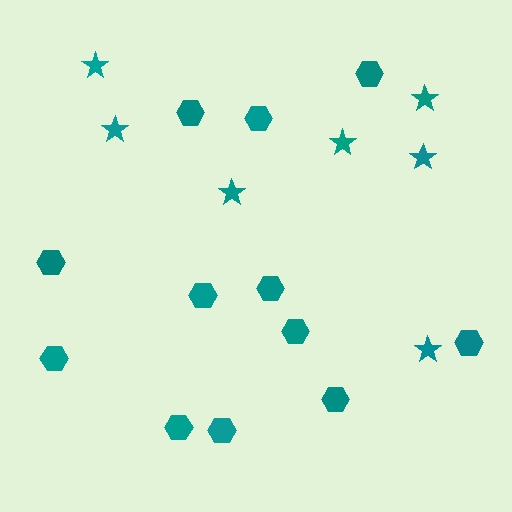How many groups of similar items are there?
There are 2 groups: one group of stars (7) and one group of hexagons (12).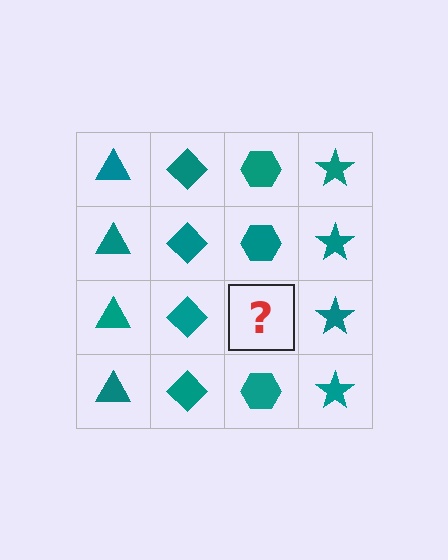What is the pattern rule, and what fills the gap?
The rule is that each column has a consistent shape. The gap should be filled with a teal hexagon.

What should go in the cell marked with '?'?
The missing cell should contain a teal hexagon.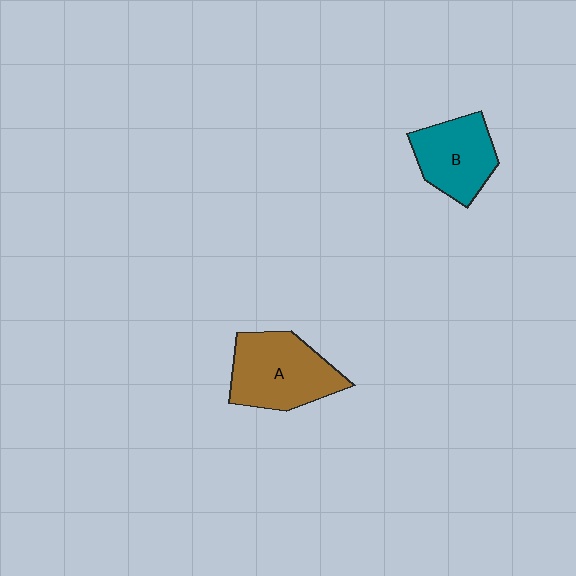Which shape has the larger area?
Shape A (brown).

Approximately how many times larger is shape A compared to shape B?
Approximately 1.3 times.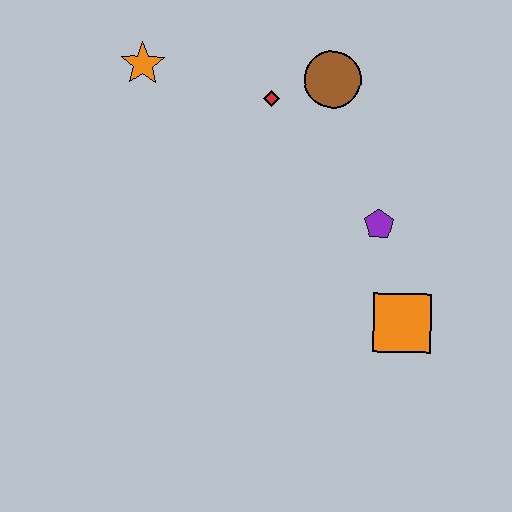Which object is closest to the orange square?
The purple pentagon is closest to the orange square.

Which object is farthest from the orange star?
The orange square is farthest from the orange star.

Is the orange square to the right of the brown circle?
Yes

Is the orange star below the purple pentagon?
No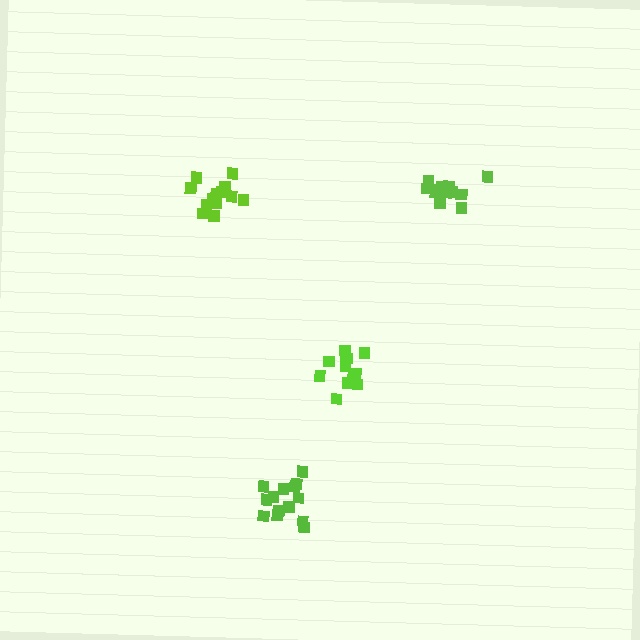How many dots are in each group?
Group 1: 13 dots, Group 2: 13 dots, Group 3: 14 dots, Group 4: 12 dots (52 total).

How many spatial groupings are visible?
There are 4 spatial groupings.